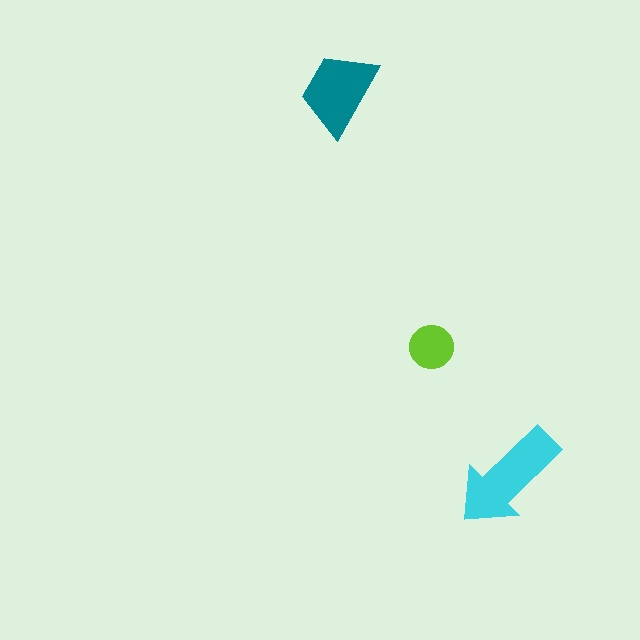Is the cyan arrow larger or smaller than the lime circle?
Larger.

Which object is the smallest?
The lime circle.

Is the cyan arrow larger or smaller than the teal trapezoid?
Larger.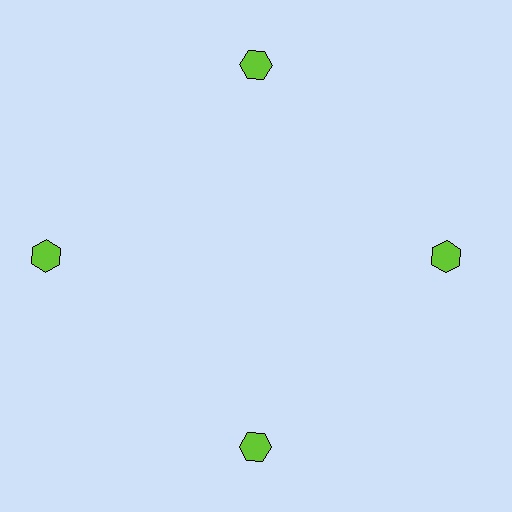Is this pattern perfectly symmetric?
No. The 4 lime hexagons are arranged in a ring, but one element near the 9 o'clock position is pushed outward from the center, breaking the 4-fold rotational symmetry.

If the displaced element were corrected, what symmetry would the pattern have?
It would have 4-fold rotational symmetry — the pattern would map onto itself every 90 degrees.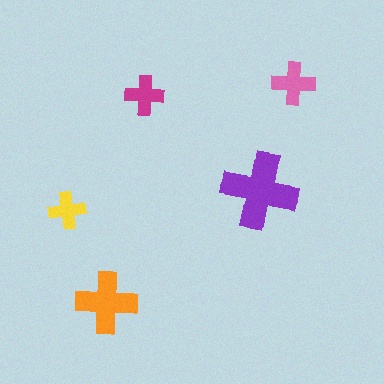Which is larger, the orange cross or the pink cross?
The orange one.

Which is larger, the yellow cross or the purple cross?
The purple one.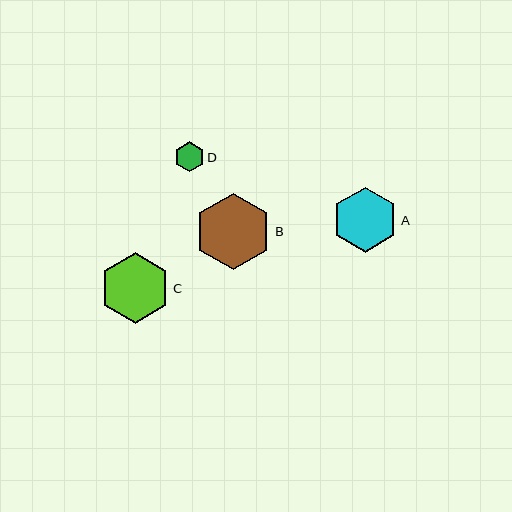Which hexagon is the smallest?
Hexagon D is the smallest with a size of approximately 30 pixels.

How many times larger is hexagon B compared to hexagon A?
Hexagon B is approximately 1.2 times the size of hexagon A.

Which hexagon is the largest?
Hexagon B is the largest with a size of approximately 77 pixels.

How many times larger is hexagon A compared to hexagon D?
Hexagon A is approximately 2.2 times the size of hexagon D.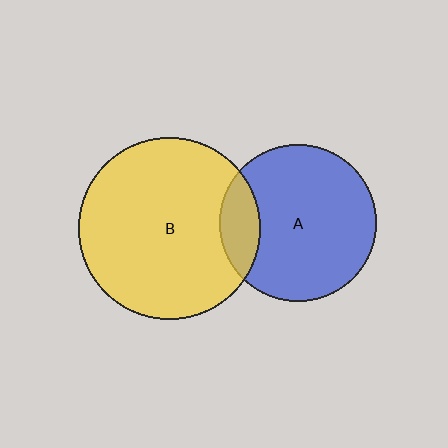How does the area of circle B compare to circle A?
Approximately 1.3 times.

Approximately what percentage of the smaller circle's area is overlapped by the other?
Approximately 15%.